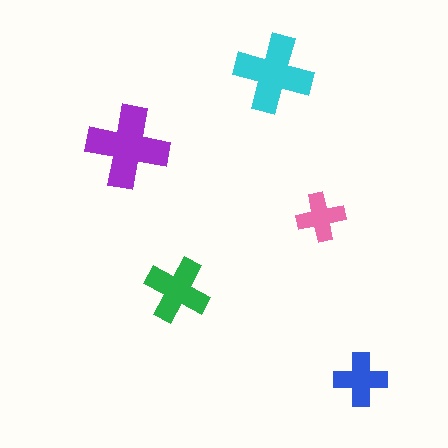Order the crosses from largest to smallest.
the purple one, the cyan one, the green one, the blue one, the pink one.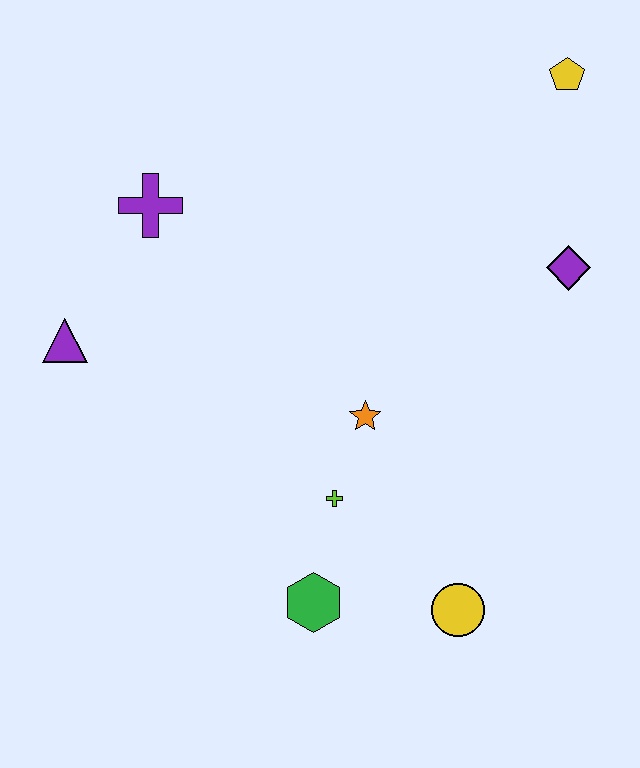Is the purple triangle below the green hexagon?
No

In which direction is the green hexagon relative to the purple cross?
The green hexagon is below the purple cross.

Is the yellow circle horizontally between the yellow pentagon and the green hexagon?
Yes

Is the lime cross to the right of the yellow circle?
No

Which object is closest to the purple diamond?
The yellow pentagon is closest to the purple diamond.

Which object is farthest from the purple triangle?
The yellow pentagon is farthest from the purple triangle.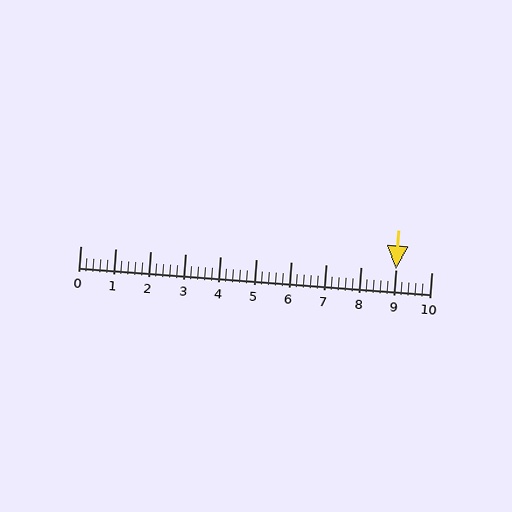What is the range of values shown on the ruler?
The ruler shows values from 0 to 10.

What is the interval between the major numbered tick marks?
The major tick marks are spaced 1 units apart.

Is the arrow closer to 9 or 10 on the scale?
The arrow is closer to 9.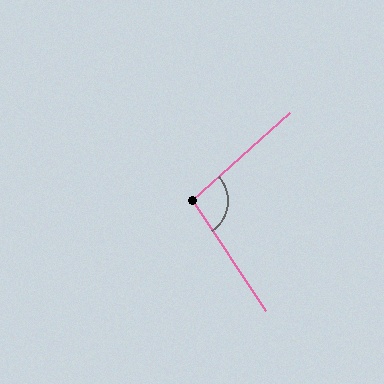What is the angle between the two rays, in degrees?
Approximately 98 degrees.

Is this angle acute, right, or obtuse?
It is obtuse.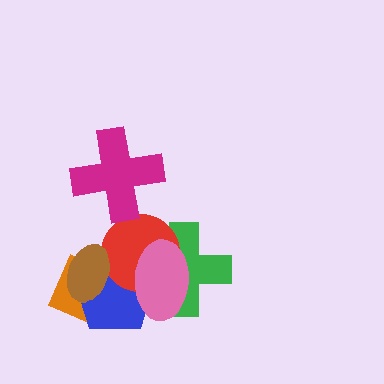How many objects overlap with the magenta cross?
0 objects overlap with the magenta cross.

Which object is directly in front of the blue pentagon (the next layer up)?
The green cross is directly in front of the blue pentagon.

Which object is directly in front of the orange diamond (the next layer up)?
The blue pentagon is directly in front of the orange diamond.